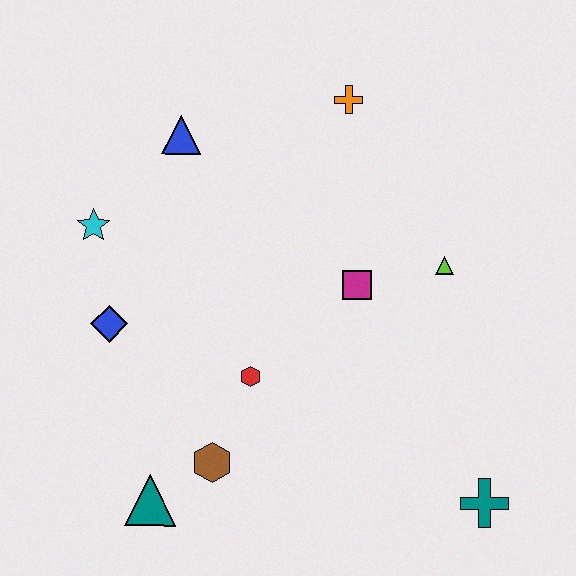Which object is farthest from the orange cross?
The teal triangle is farthest from the orange cross.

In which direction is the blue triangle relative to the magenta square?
The blue triangle is to the left of the magenta square.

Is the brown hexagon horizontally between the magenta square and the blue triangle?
Yes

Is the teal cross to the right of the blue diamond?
Yes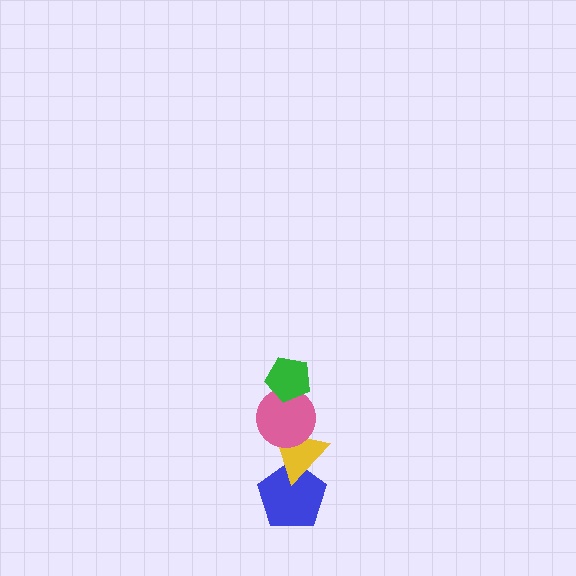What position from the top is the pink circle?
The pink circle is 2nd from the top.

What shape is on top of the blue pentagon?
The yellow triangle is on top of the blue pentagon.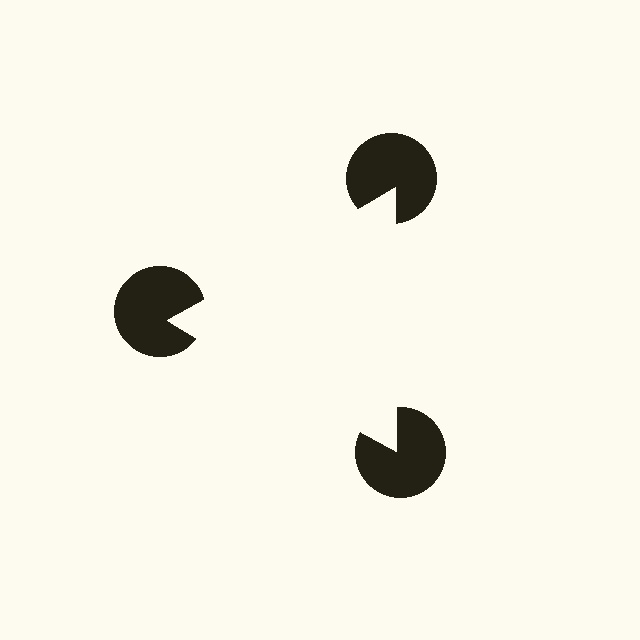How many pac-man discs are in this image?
There are 3 — one at each vertex of the illusory triangle.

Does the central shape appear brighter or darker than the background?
It typically appears slightly brighter than the background, even though no actual brightness change is drawn.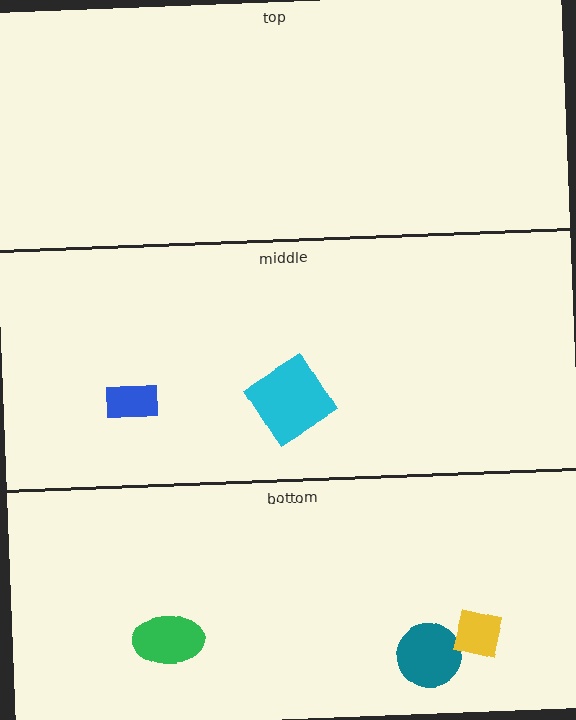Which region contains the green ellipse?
The bottom region.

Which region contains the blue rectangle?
The middle region.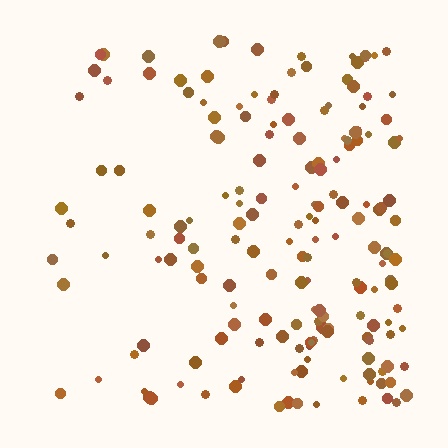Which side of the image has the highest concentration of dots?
The right.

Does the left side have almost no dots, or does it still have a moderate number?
Still a moderate number, just noticeably fewer than the right.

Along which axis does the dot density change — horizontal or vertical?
Horizontal.